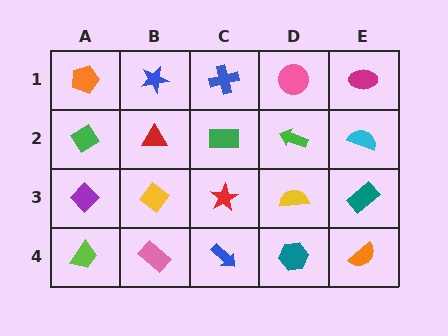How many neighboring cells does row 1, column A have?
2.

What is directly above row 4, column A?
A purple diamond.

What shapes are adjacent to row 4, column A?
A purple diamond (row 3, column A), a pink rectangle (row 4, column B).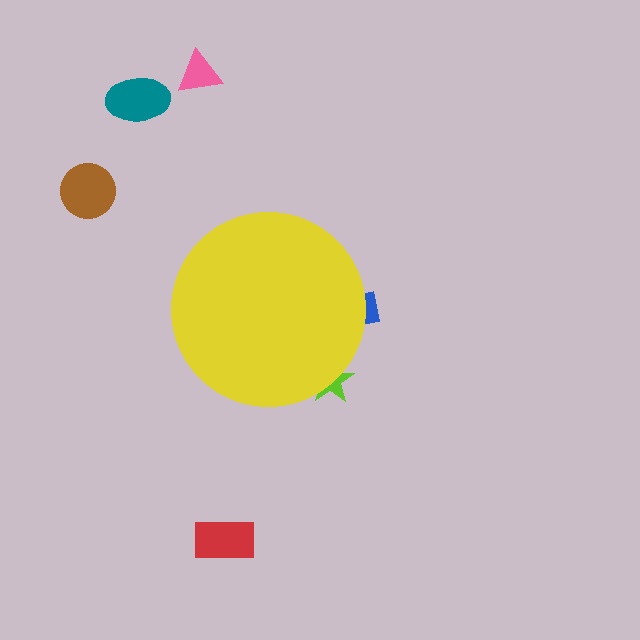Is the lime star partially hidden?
Yes, the lime star is partially hidden behind the yellow circle.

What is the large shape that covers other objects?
A yellow circle.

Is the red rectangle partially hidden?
No, the red rectangle is fully visible.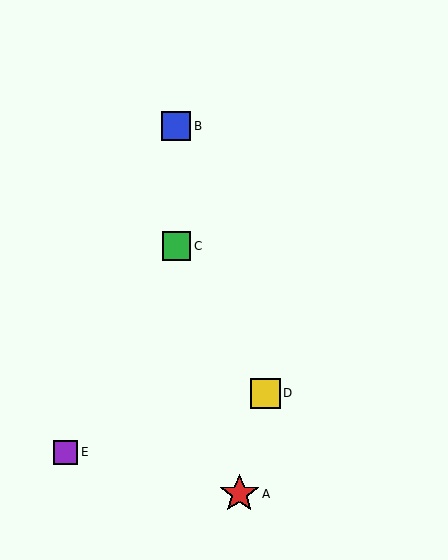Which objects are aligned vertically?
Objects B, C are aligned vertically.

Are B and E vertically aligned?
No, B is at x≈176 and E is at x≈66.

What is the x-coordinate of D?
Object D is at x≈265.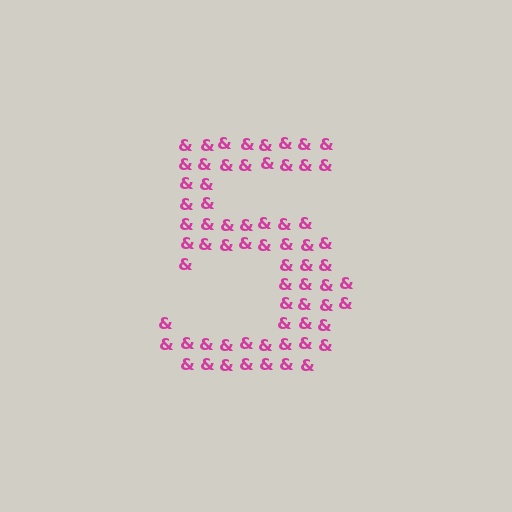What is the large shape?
The large shape is the digit 5.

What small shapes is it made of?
It is made of small ampersands.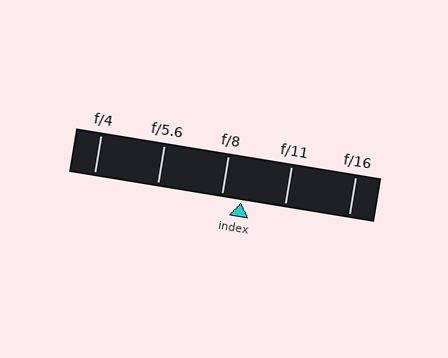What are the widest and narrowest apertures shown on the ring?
The widest aperture shown is f/4 and the narrowest is f/16.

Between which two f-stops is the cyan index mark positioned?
The index mark is between f/8 and f/11.